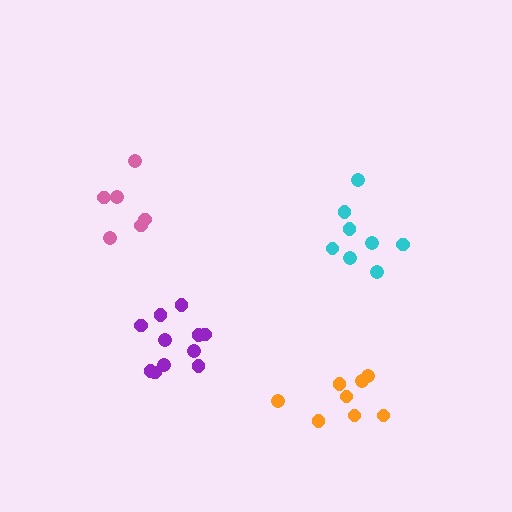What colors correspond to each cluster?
The clusters are colored: orange, cyan, pink, purple.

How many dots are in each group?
Group 1: 8 dots, Group 2: 8 dots, Group 3: 6 dots, Group 4: 11 dots (33 total).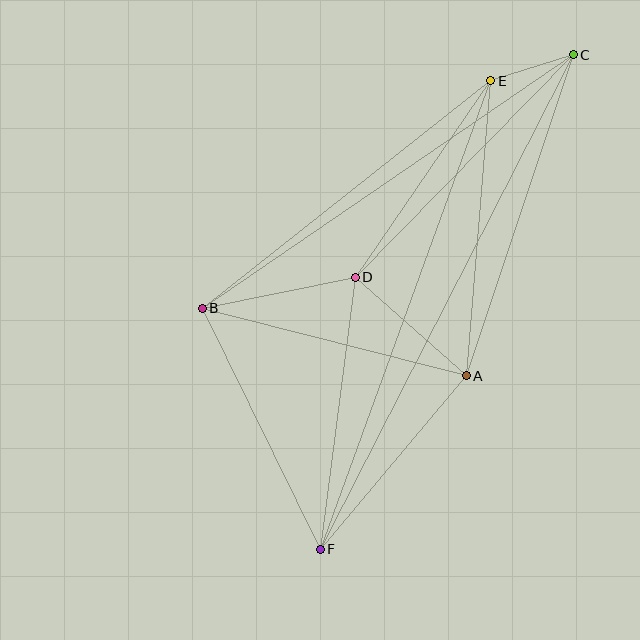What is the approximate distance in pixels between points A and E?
The distance between A and E is approximately 296 pixels.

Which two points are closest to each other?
Points C and E are closest to each other.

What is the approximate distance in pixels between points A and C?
The distance between A and C is approximately 338 pixels.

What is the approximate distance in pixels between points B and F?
The distance between B and F is approximately 268 pixels.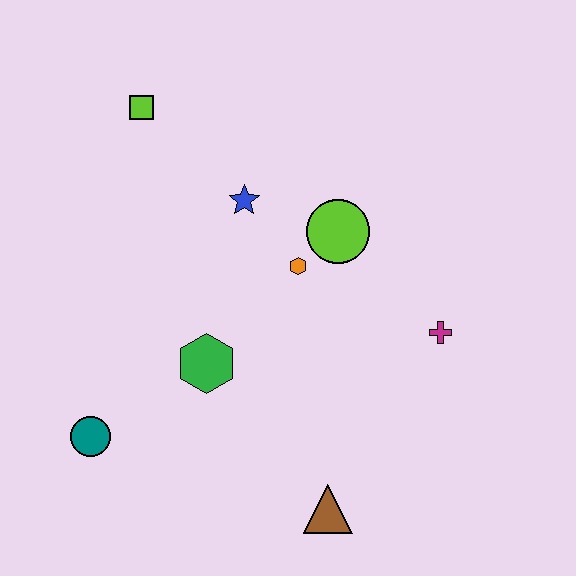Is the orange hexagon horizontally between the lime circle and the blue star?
Yes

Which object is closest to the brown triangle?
The green hexagon is closest to the brown triangle.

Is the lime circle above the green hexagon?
Yes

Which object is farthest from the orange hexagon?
The teal circle is farthest from the orange hexagon.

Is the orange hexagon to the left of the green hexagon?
No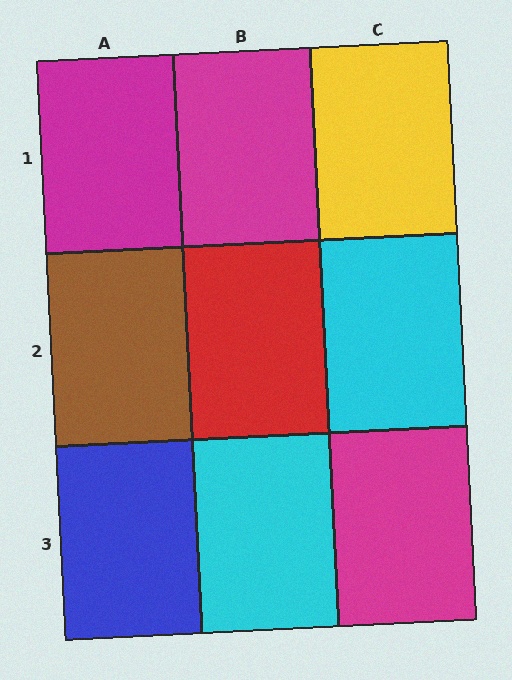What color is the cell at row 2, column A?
Brown.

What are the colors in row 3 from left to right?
Blue, cyan, magenta.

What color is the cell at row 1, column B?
Magenta.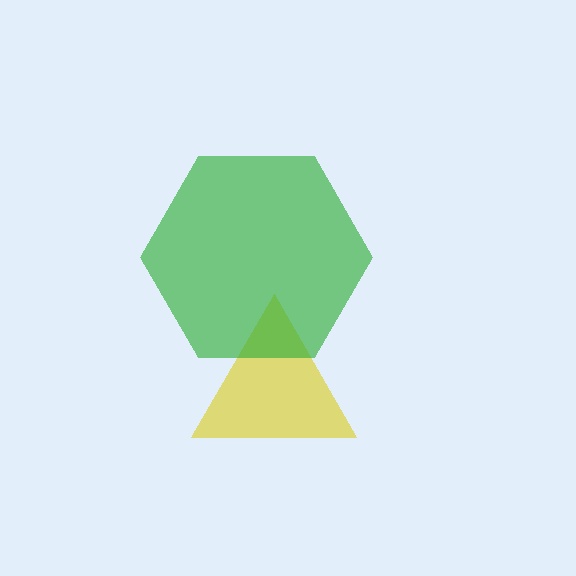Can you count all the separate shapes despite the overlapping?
Yes, there are 2 separate shapes.